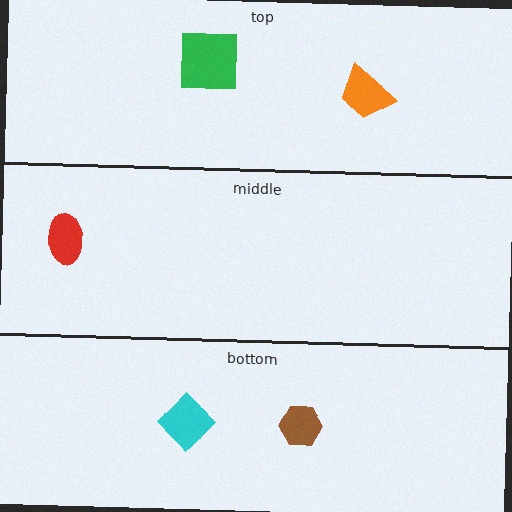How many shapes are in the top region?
2.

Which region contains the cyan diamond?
The bottom region.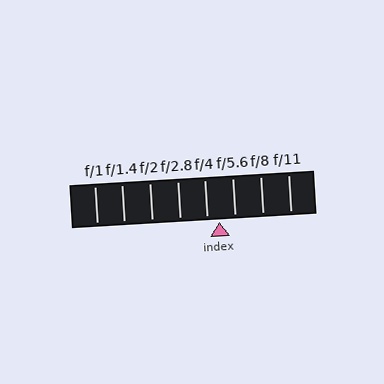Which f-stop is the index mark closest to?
The index mark is closest to f/4.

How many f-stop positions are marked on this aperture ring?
There are 8 f-stop positions marked.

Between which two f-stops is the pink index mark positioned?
The index mark is between f/4 and f/5.6.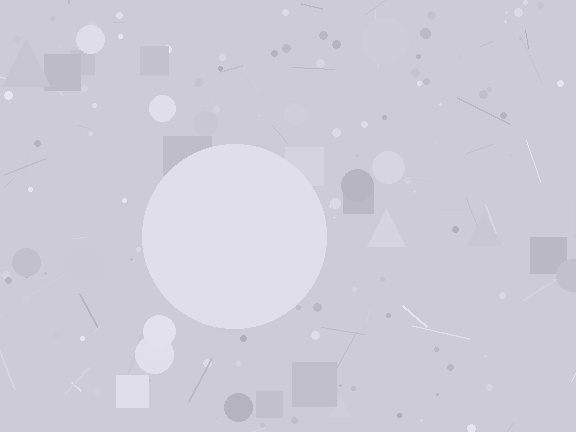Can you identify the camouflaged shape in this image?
The camouflaged shape is a circle.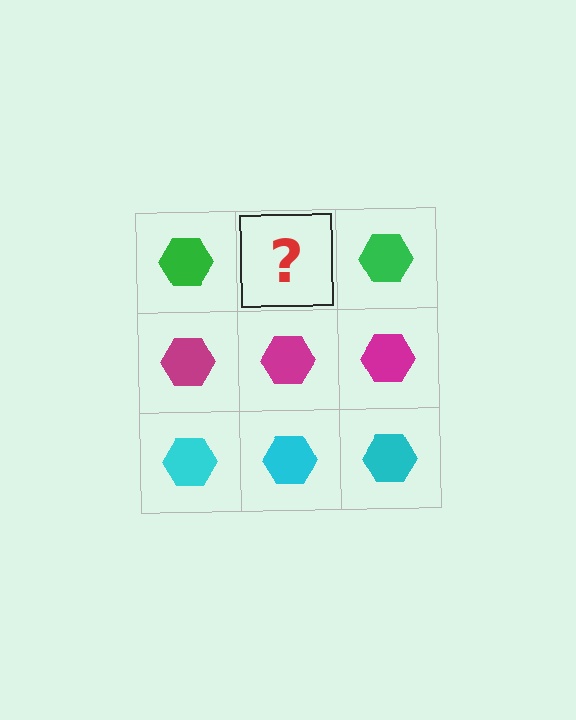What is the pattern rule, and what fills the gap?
The rule is that each row has a consistent color. The gap should be filled with a green hexagon.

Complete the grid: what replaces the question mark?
The question mark should be replaced with a green hexagon.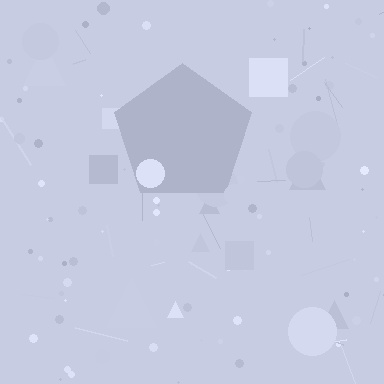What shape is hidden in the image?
A pentagon is hidden in the image.